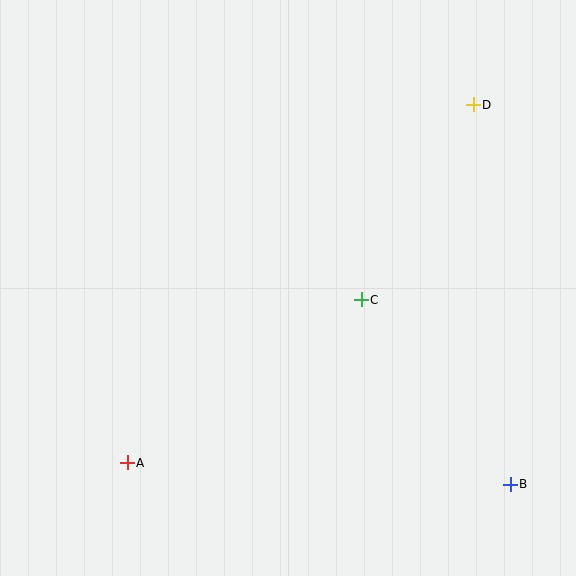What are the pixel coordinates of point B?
Point B is at (510, 484).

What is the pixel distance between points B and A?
The distance between B and A is 384 pixels.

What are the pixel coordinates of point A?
Point A is at (127, 463).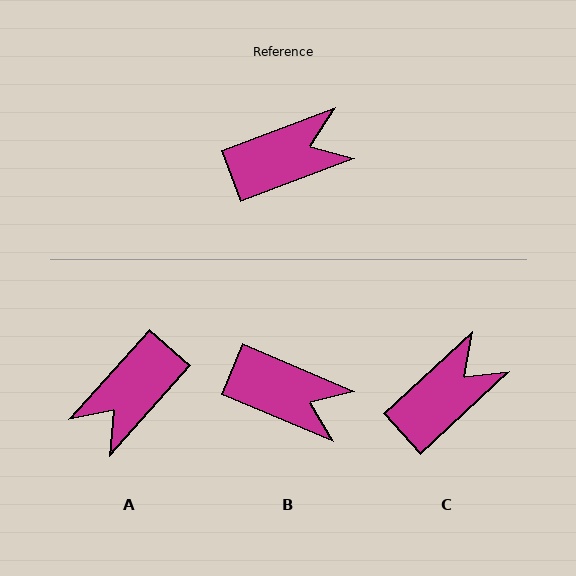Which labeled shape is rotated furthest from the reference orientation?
A, about 153 degrees away.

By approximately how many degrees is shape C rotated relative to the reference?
Approximately 22 degrees counter-clockwise.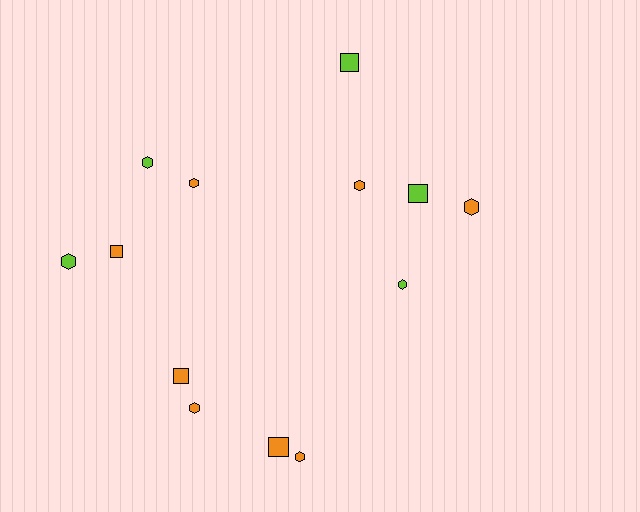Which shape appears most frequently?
Hexagon, with 8 objects.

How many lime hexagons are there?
There are 3 lime hexagons.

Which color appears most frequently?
Orange, with 8 objects.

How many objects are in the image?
There are 13 objects.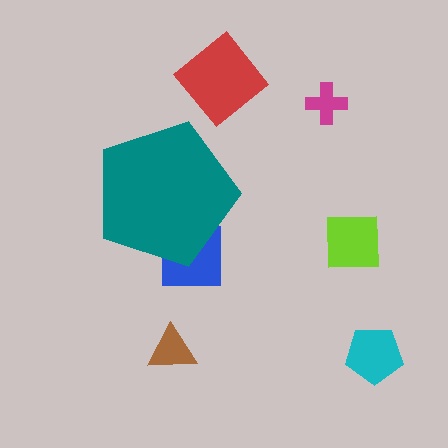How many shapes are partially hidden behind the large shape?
1 shape is partially hidden.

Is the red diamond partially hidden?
No, the red diamond is fully visible.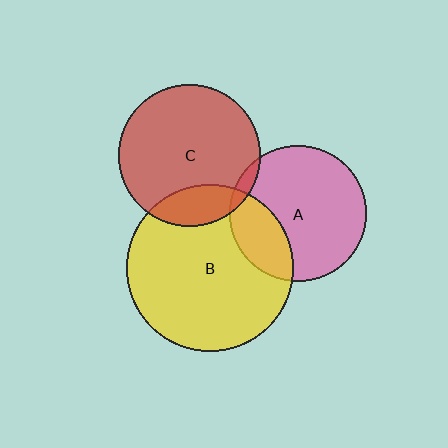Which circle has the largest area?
Circle B (yellow).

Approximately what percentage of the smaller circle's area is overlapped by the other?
Approximately 25%.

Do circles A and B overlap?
Yes.